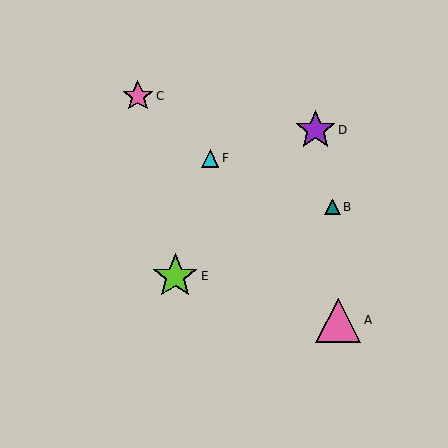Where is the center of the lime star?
The center of the lime star is at (175, 277).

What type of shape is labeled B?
Shape B is a teal triangle.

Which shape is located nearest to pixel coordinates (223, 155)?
The cyan triangle (labeled F) at (210, 158) is nearest to that location.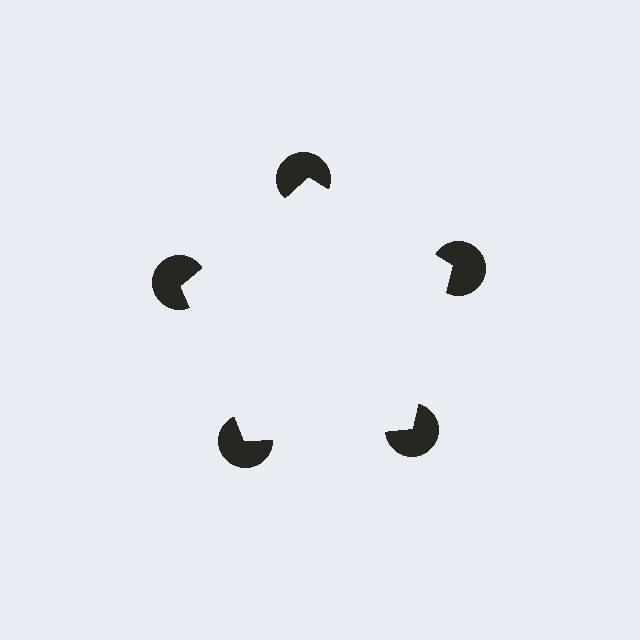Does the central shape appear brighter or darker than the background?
It typically appears slightly brighter than the background, even though no actual brightness change is drawn.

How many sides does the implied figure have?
5 sides.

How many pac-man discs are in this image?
There are 5 — one at each vertex of the illusory pentagon.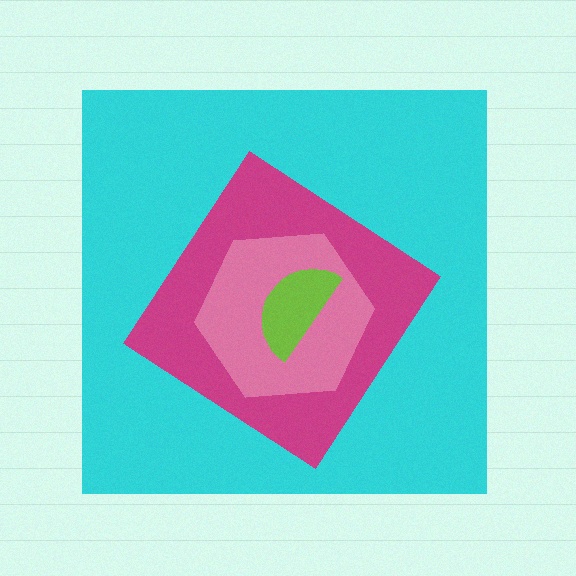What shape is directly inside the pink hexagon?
The lime semicircle.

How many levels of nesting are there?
4.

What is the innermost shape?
The lime semicircle.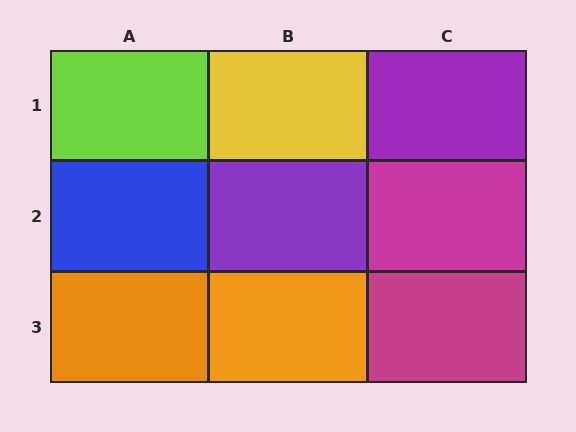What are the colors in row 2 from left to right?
Blue, purple, magenta.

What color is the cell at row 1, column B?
Yellow.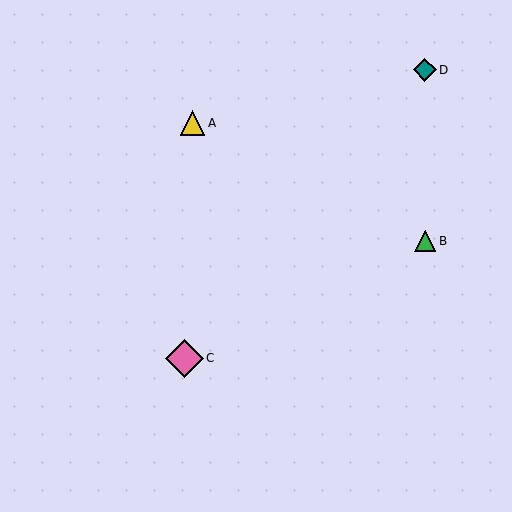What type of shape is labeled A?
Shape A is a yellow triangle.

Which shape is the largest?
The pink diamond (labeled C) is the largest.